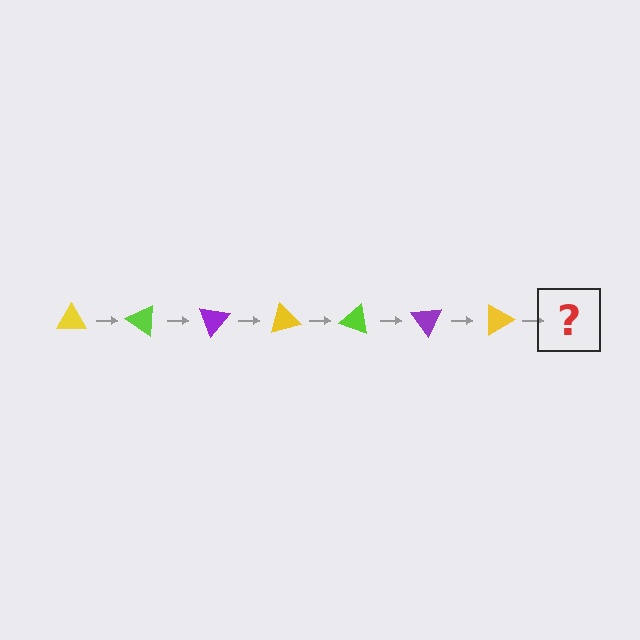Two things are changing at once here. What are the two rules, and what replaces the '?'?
The two rules are that it rotates 35 degrees each step and the color cycles through yellow, lime, and purple. The '?' should be a lime triangle, rotated 245 degrees from the start.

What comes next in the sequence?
The next element should be a lime triangle, rotated 245 degrees from the start.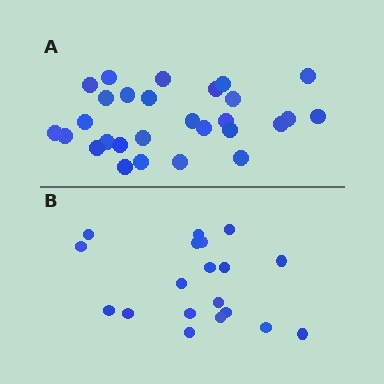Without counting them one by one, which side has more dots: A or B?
Region A (the top region) has more dots.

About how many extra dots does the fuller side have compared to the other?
Region A has roughly 8 or so more dots than region B.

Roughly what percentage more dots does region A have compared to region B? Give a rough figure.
About 45% more.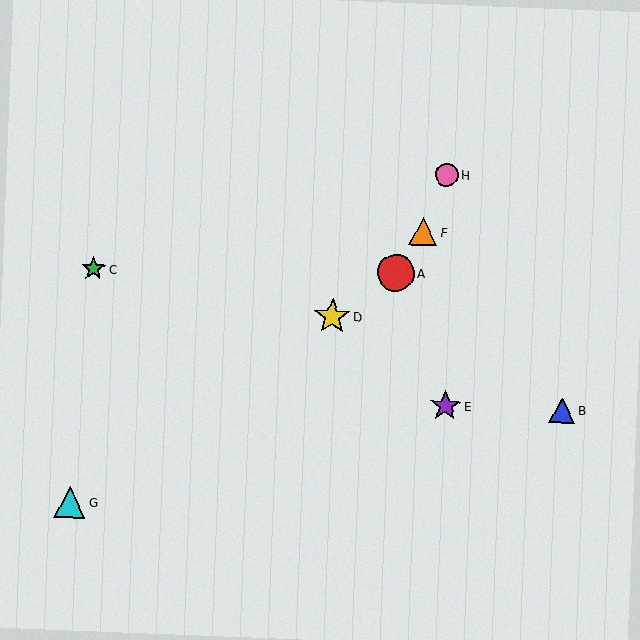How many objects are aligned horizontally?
2 objects (B, E) are aligned horizontally.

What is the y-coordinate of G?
Object G is at y≈503.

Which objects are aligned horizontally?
Objects B, E are aligned horizontally.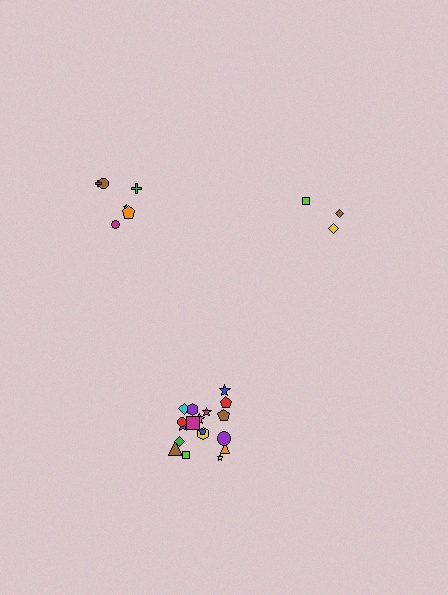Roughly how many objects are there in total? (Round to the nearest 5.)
Roughly 25 objects in total.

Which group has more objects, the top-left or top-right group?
The top-left group.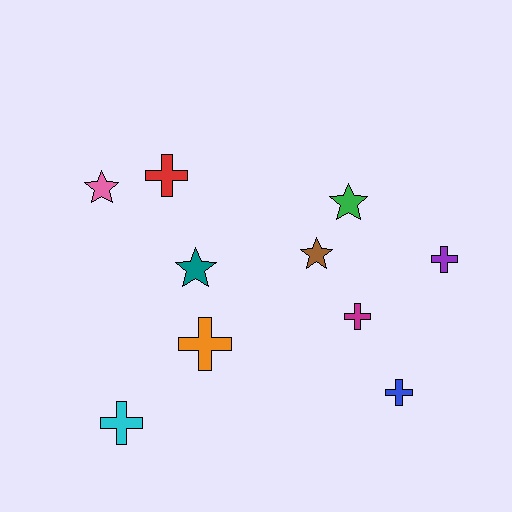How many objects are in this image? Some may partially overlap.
There are 10 objects.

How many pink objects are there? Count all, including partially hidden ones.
There is 1 pink object.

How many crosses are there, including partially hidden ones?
There are 6 crosses.